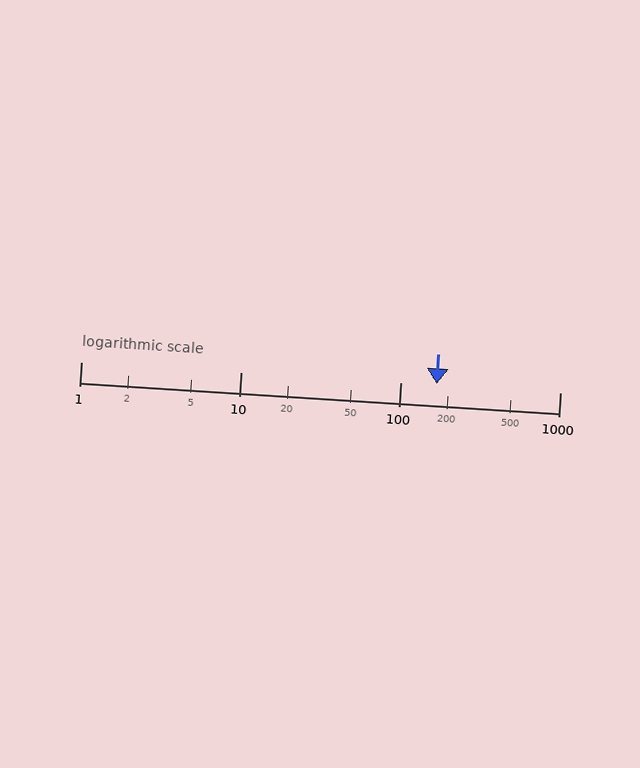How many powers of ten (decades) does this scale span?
The scale spans 3 decades, from 1 to 1000.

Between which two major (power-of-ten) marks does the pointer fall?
The pointer is between 100 and 1000.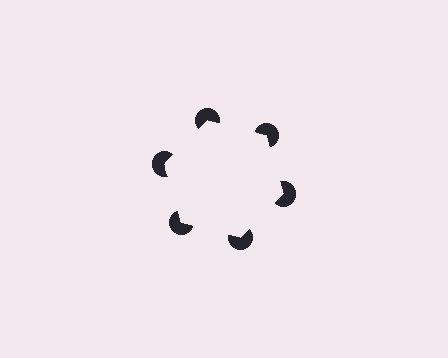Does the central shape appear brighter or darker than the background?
It typically appears slightly brighter than the background, even though no actual brightness change is drawn.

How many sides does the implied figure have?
6 sides.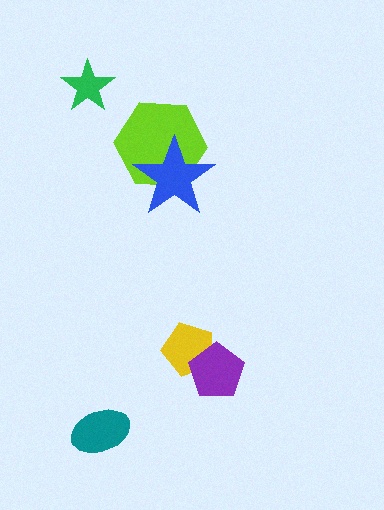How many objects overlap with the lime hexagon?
1 object overlaps with the lime hexagon.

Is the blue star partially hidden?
No, no other shape covers it.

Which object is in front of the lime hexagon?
The blue star is in front of the lime hexagon.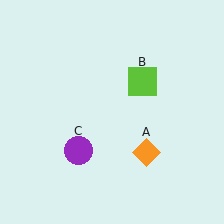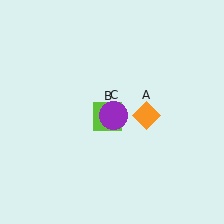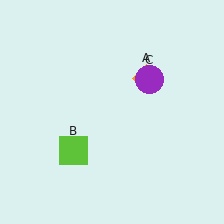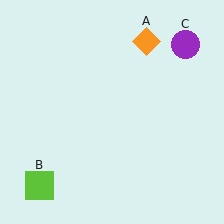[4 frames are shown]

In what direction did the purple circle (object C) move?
The purple circle (object C) moved up and to the right.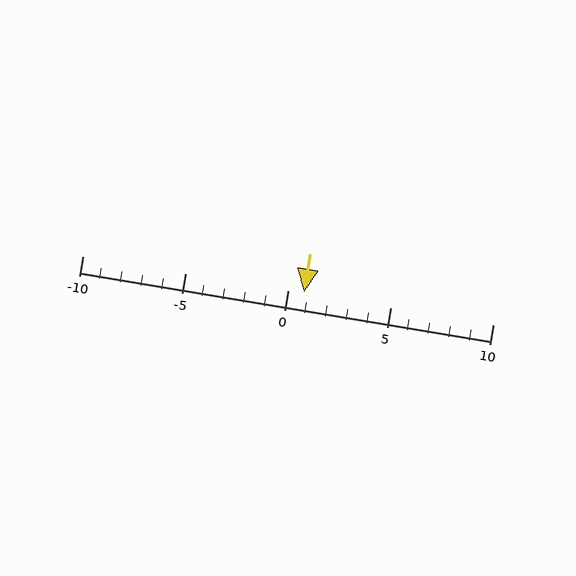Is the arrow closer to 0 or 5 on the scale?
The arrow is closer to 0.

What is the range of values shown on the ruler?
The ruler shows values from -10 to 10.